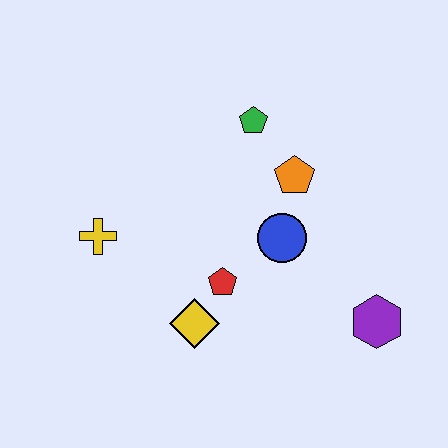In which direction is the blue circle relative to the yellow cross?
The blue circle is to the right of the yellow cross.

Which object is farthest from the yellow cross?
The purple hexagon is farthest from the yellow cross.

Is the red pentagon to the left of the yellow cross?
No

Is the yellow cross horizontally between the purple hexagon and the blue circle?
No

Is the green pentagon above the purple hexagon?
Yes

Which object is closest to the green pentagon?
The orange pentagon is closest to the green pentagon.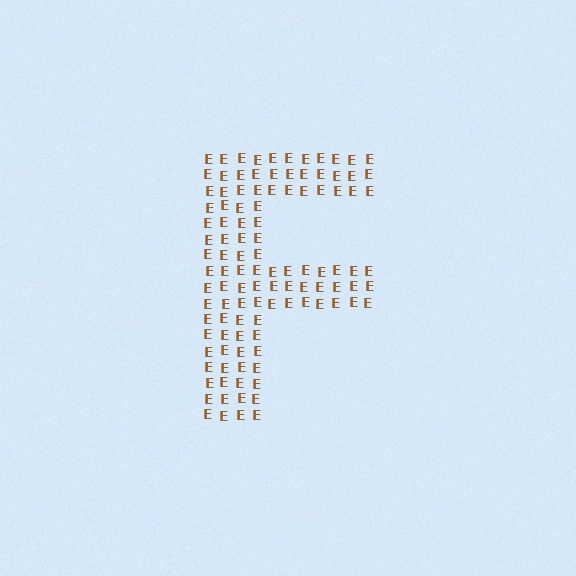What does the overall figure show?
The overall figure shows the letter F.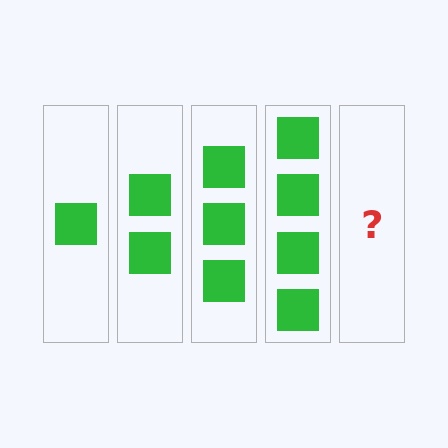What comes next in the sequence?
The next element should be 5 squares.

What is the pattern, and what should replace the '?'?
The pattern is that each step adds one more square. The '?' should be 5 squares.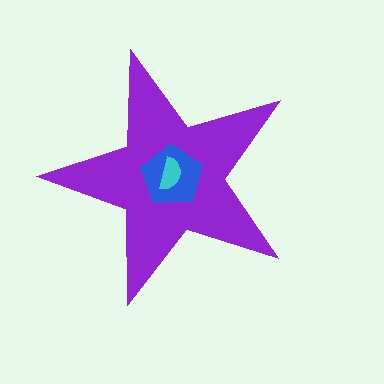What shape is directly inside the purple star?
The blue pentagon.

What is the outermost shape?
The purple star.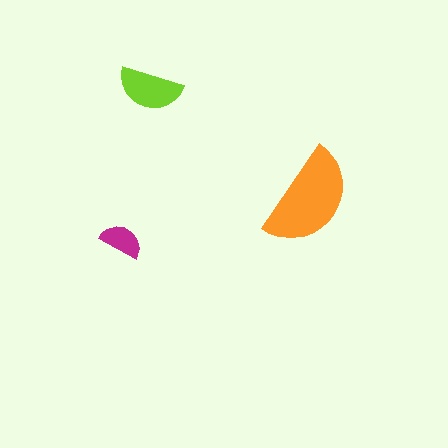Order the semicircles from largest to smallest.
the orange one, the lime one, the magenta one.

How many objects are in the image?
There are 3 objects in the image.